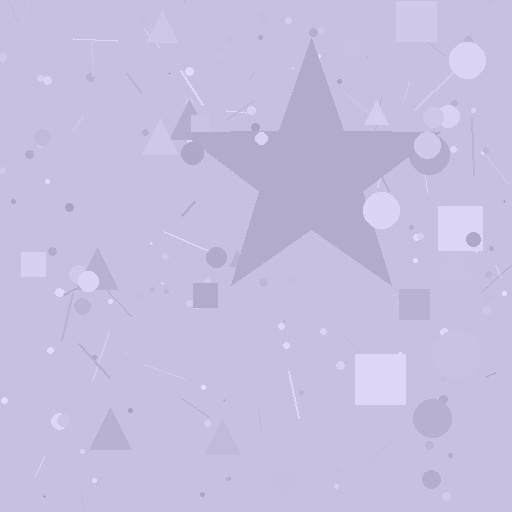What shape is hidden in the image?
A star is hidden in the image.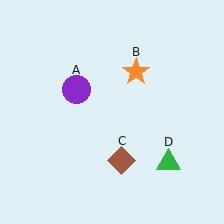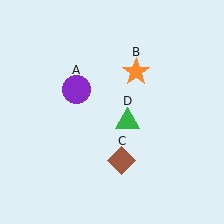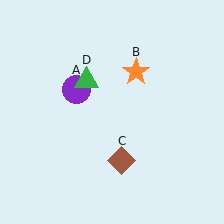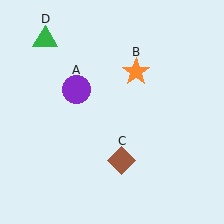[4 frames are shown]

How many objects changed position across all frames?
1 object changed position: green triangle (object D).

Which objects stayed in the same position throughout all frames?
Purple circle (object A) and orange star (object B) and brown diamond (object C) remained stationary.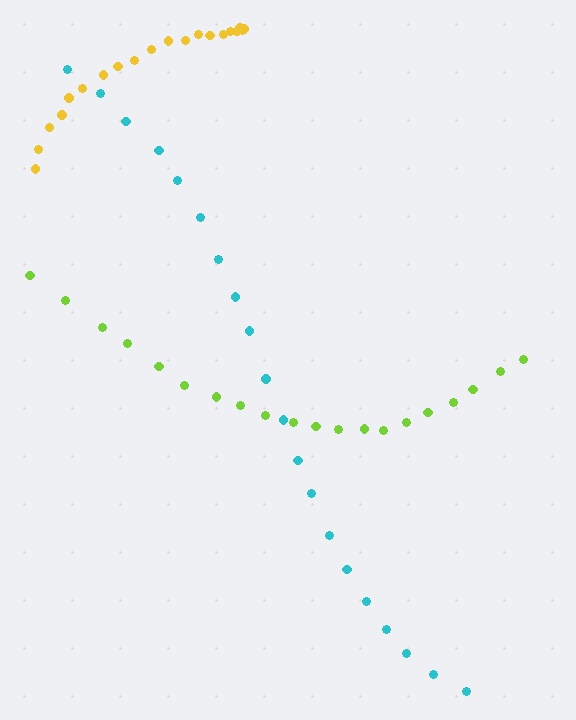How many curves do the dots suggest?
There are 3 distinct paths.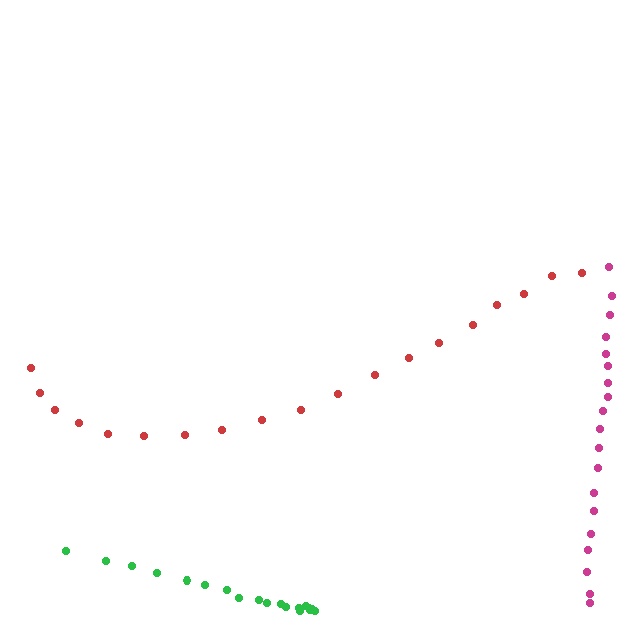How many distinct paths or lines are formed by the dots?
There are 3 distinct paths.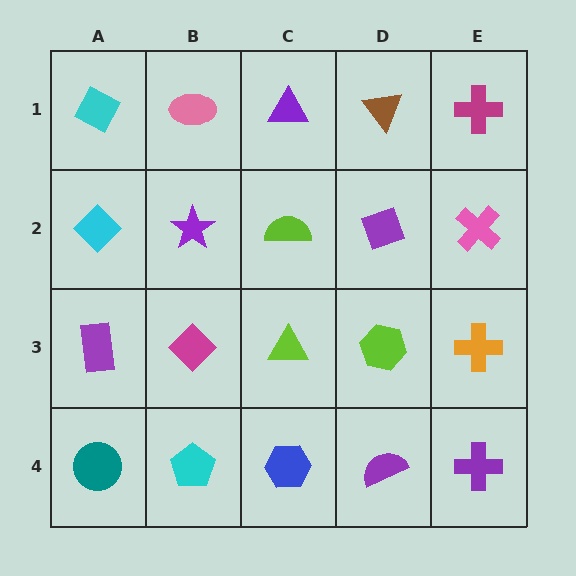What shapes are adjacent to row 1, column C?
A lime semicircle (row 2, column C), a pink ellipse (row 1, column B), a brown triangle (row 1, column D).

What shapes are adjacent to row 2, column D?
A brown triangle (row 1, column D), a lime hexagon (row 3, column D), a lime semicircle (row 2, column C), a pink cross (row 2, column E).